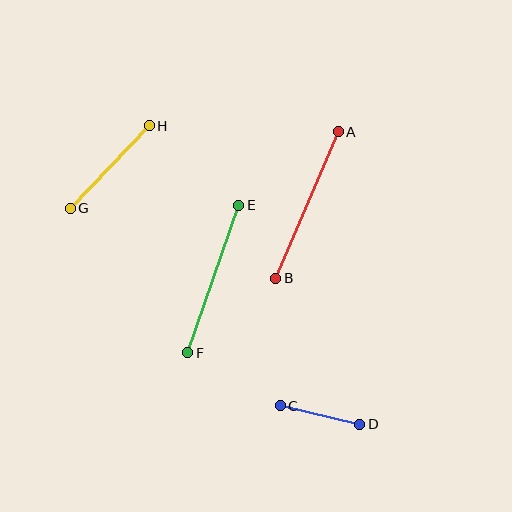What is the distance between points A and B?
The distance is approximately 159 pixels.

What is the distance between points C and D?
The distance is approximately 82 pixels.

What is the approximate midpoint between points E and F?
The midpoint is at approximately (213, 279) pixels.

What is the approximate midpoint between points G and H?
The midpoint is at approximately (110, 167) pixels.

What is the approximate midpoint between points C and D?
The midpoint is at approximately (320, 415) pixels.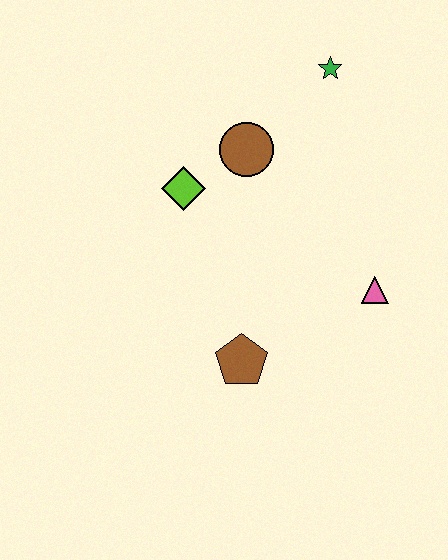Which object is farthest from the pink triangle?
The green star is farthest from the pink triangle.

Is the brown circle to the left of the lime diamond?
No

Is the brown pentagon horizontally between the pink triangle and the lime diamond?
Yes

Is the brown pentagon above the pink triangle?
No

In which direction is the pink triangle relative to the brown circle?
The pink triangle is below the brown circle.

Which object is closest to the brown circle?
The lime diamond is closest to the brown circle.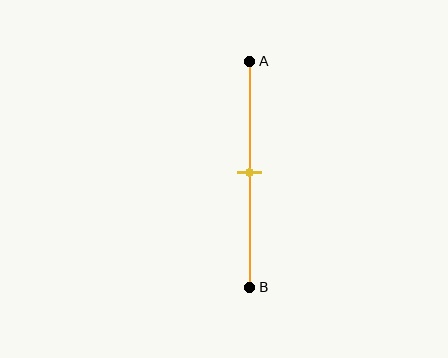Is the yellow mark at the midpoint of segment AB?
Yes, the mark is approximately at the midpoint.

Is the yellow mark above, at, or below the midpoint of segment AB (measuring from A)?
The yellow mark is approximately at the midpoint of segment AB.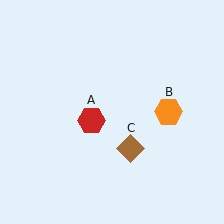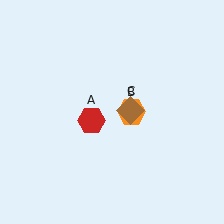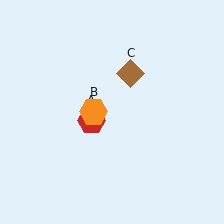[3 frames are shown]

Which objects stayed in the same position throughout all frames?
Red hexagon (object A) remained stationary.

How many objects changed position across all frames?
2 objects changed position: orange hexagon (object B), brown diamond (object C).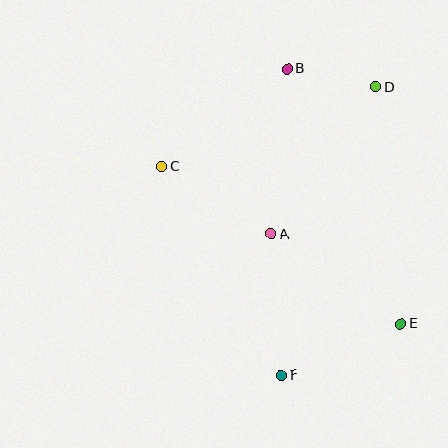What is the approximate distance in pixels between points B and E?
The distance between B and E is approximately 279 pixels.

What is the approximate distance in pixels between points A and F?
The distance between A and F is approximately 141 pixels.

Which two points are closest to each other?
Points B and D are closest to each other.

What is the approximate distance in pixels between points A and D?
The distance between A and D is approximately 180 pixels.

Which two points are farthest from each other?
Points B and F are farthest from each other.